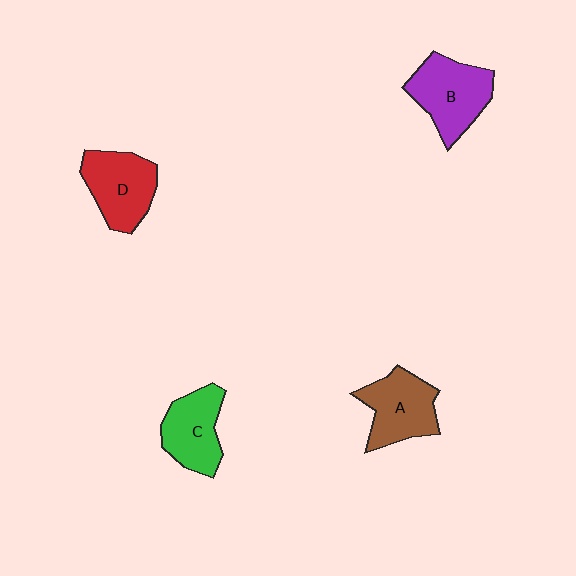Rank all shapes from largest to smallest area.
From largest to smallest: B (purple), D (red), A (brown), C (green).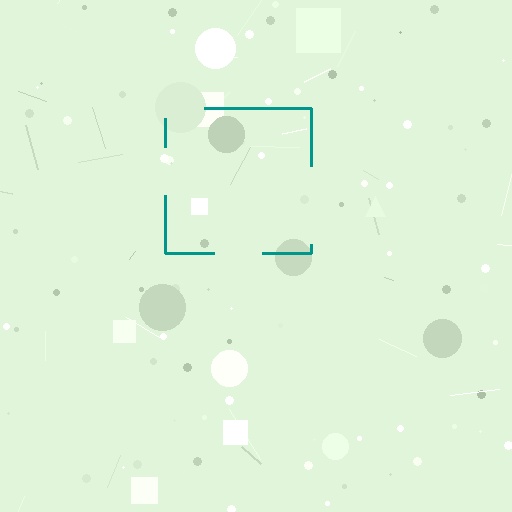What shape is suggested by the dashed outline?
The dashed outline suggests a square.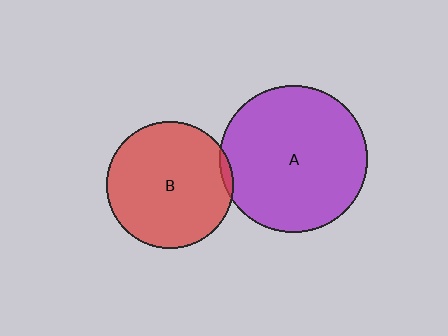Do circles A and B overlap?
Yes.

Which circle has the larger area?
Circle A (purple).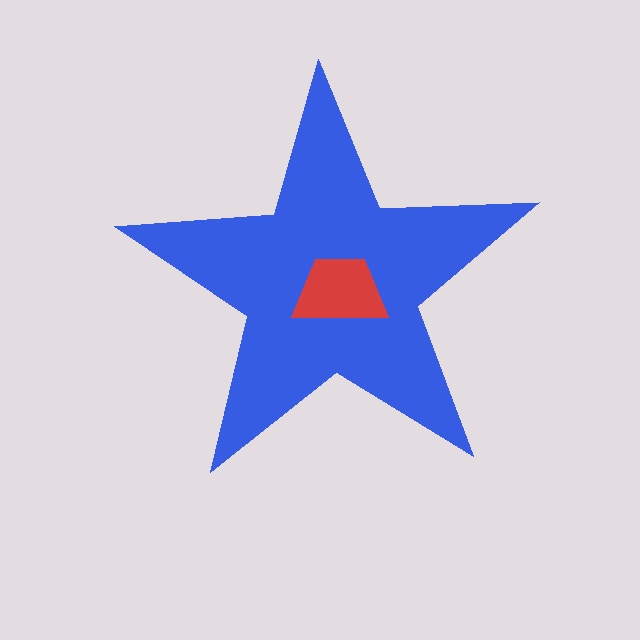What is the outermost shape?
The blue star.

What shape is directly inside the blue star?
The red trapezoid.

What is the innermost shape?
The red trapezoid.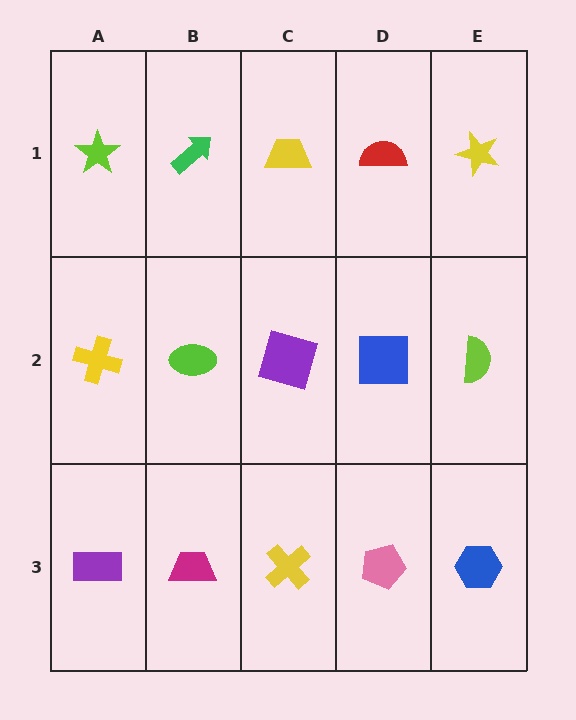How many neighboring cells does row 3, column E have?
2.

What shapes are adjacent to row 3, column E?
A lime semicircle (row 2, column E), a pink pentagon (row 3, column D).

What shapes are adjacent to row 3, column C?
A purple square (row 2, column C), a magenta trapezoid (row 3, column B), a pink pentagon (row 3, column D).